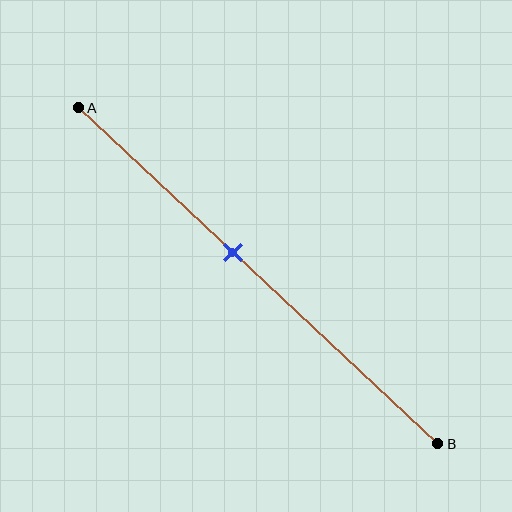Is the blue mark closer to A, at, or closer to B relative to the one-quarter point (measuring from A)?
The blue mark is closer to point B than the one-quarter point of segment AB.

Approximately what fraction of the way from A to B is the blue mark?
The blue mark is approximately 45% of the way from A to B.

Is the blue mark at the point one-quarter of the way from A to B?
No, the mark is at about 45% from A, not at the 25% one-quarter point.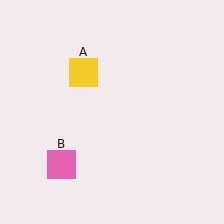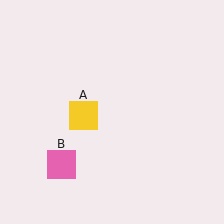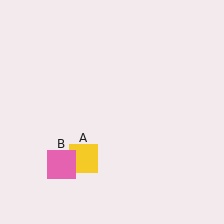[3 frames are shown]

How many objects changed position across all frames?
1 object changed position: yellow square (object A).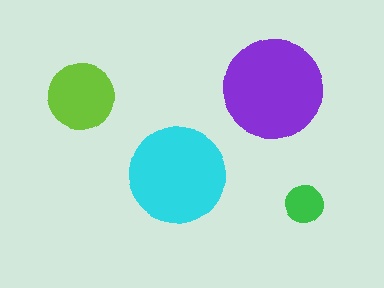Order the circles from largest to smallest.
the purple one, the cyan one, the lime one, the green one.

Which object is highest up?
The purple circle is topmost.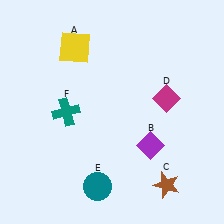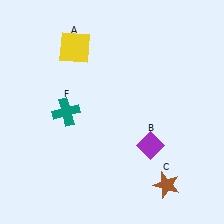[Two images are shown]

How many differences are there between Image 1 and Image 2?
There are 2 differences between the two images.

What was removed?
The magenta diamond (D), the teal circle (E) were removed in Image 2.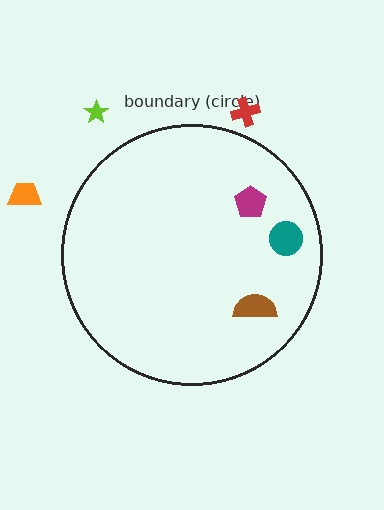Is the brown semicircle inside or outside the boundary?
Inside.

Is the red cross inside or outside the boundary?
Outside.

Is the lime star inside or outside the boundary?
Outside.